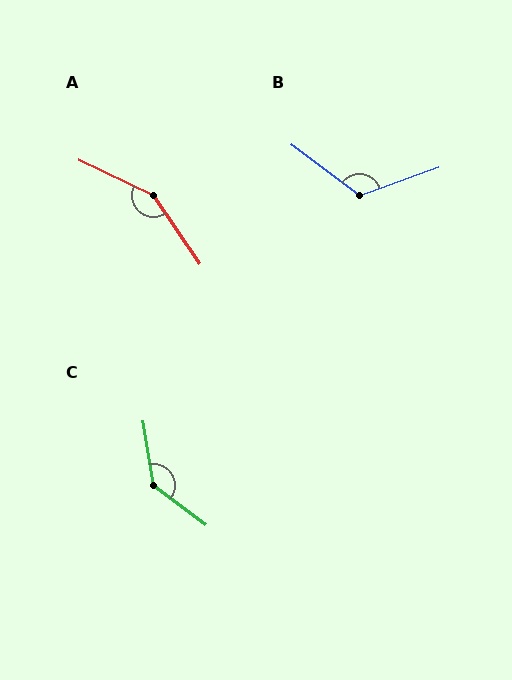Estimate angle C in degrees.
Approximately 136 degrees.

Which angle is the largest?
A, at approximately 149 degrees.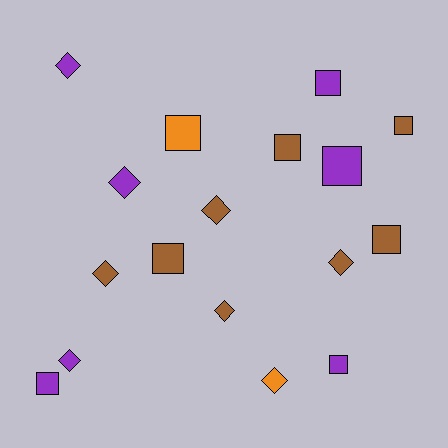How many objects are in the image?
There are 17 objects.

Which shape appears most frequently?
Square, with 9 objects.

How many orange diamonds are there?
There is 1 orange diamond.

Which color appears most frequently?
Brown, with 8 objects.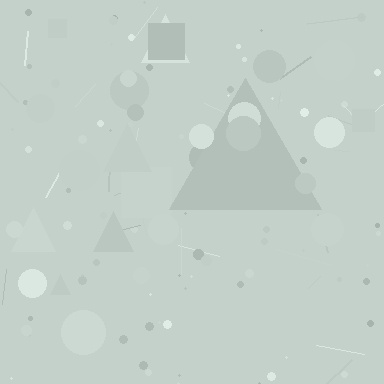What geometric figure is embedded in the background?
A triangle is embedded in the background.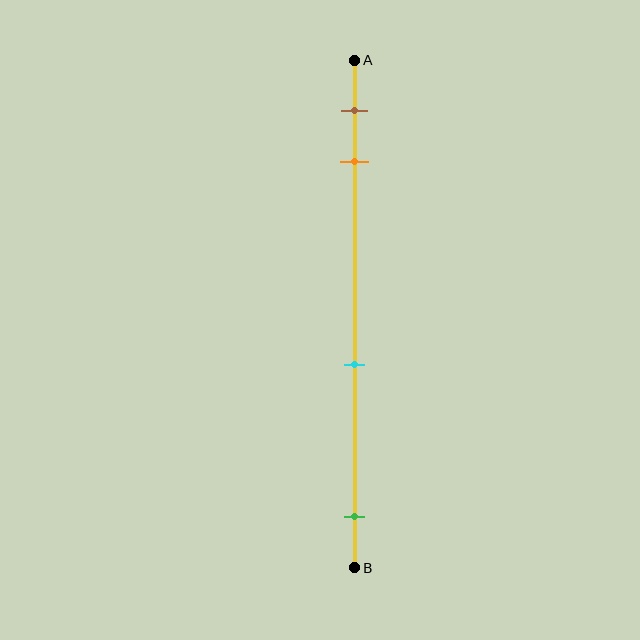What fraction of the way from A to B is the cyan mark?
The cyan mark is approximately 60% (0.6) of the way from A to B.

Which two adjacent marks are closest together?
The brown and orange marks are the closest adjacent pair.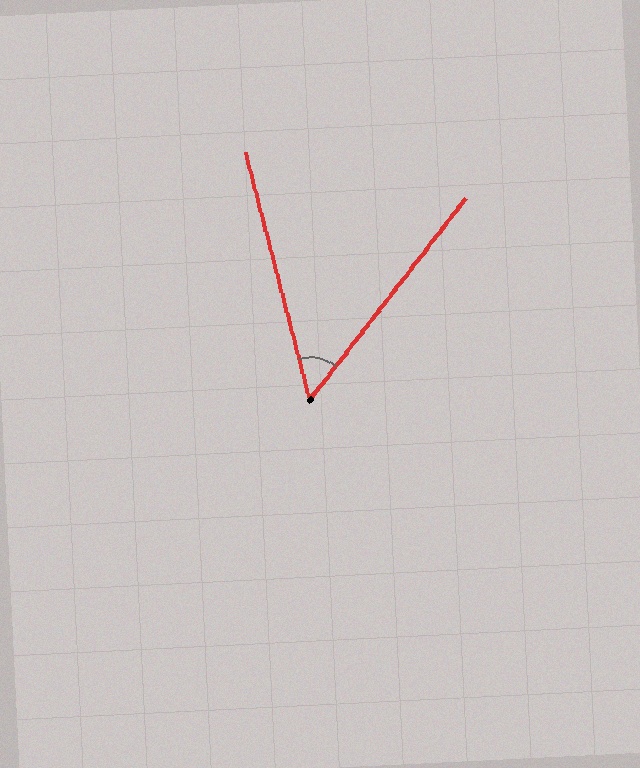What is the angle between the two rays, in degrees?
Approximately 52 degrees.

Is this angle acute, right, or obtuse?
It is acute.